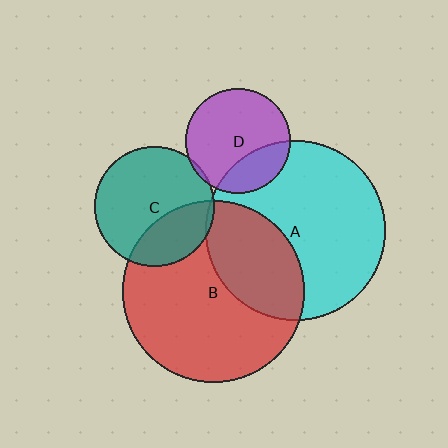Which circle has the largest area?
Circle B (red).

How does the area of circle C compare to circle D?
Approximately 1.3 times.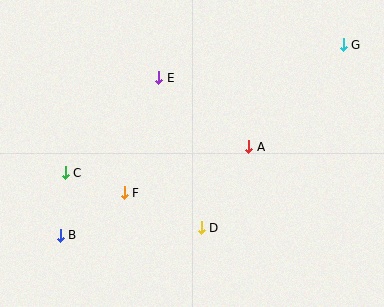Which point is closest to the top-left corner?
Point E is closest to the top-left corner.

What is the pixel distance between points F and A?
The distance between F and A is 133 pixels.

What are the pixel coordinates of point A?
Point A is at (248, 147).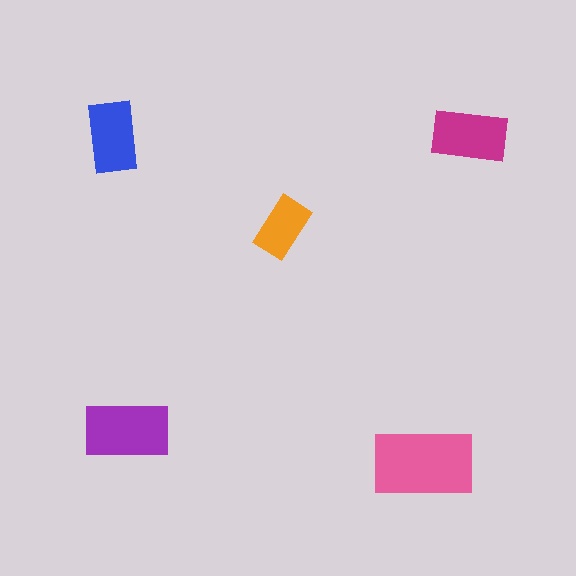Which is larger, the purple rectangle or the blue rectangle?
The purple one.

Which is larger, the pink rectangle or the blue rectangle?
The pink one.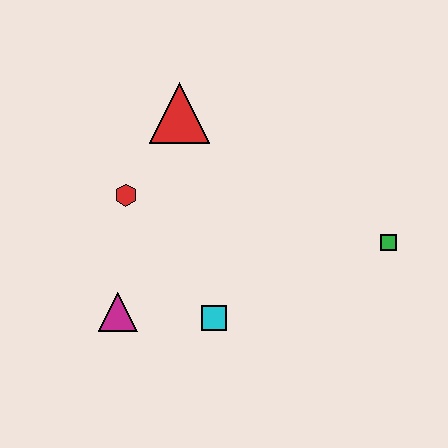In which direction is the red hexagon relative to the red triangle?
The red hexagon is below the red triangle.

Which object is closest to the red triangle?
The red hexagon is closest to the red triangle.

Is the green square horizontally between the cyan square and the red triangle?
No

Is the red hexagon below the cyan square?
No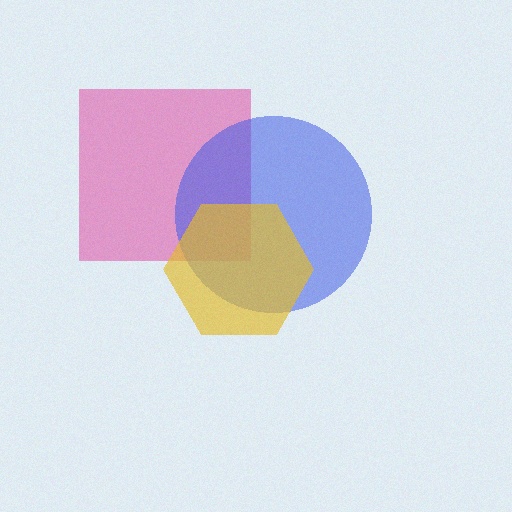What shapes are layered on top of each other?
The layered shapes are: a pink square, a blue circle, a yellow hexagon.